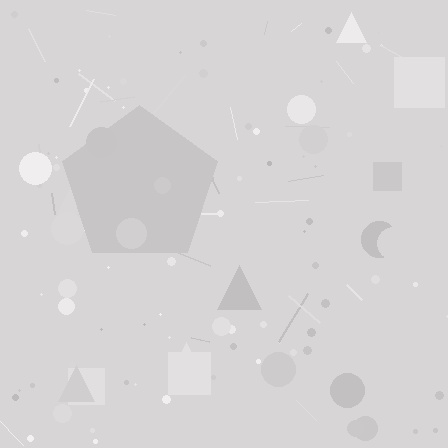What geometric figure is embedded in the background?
A pentagon is embedded in the background.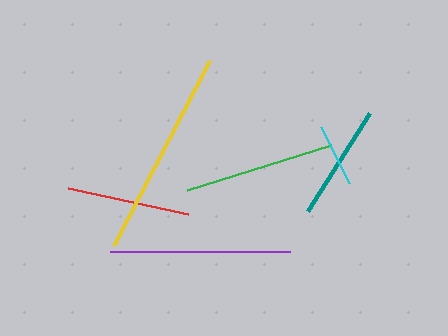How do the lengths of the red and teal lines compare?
The red and teal lines are approximately the same length.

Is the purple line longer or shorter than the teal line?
The purple line is longer than the teal line.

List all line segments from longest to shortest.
From longest to shortest: yellow, purple, green, red, teal, cyan.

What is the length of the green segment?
The green segment is approximately 151 pixels long.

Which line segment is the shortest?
The cyan line is the shortest at approximately 63 pixels.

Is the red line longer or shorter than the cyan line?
The red line is longer than the cyan line.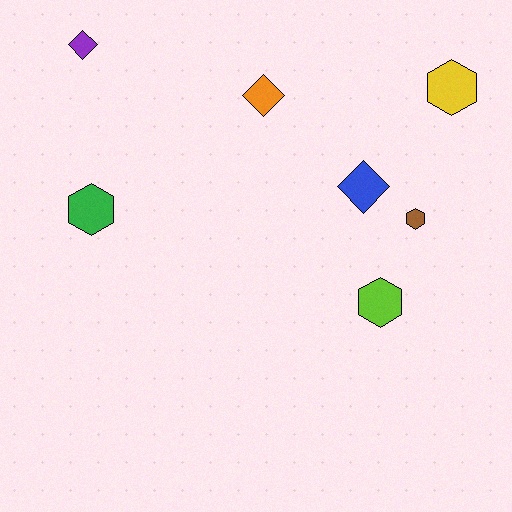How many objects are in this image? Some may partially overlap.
There are 7 objects.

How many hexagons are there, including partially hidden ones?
There are 4 hexagons.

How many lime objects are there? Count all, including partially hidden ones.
There is 1 lime object.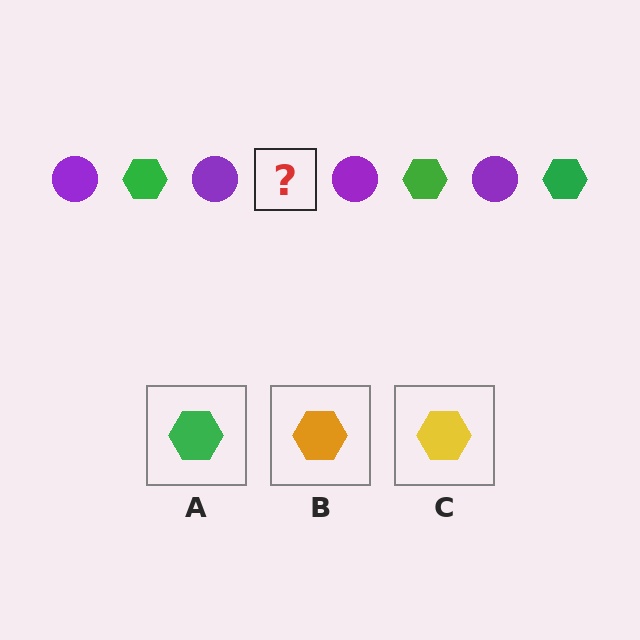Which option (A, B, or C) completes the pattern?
A.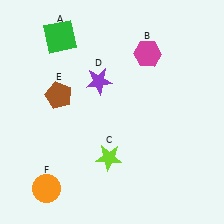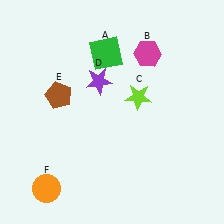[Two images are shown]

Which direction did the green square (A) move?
The green square (A) moved right.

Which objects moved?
The objects that moved are: the green square (A), the lime star (C).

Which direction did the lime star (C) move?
The lime star (C) moved up.